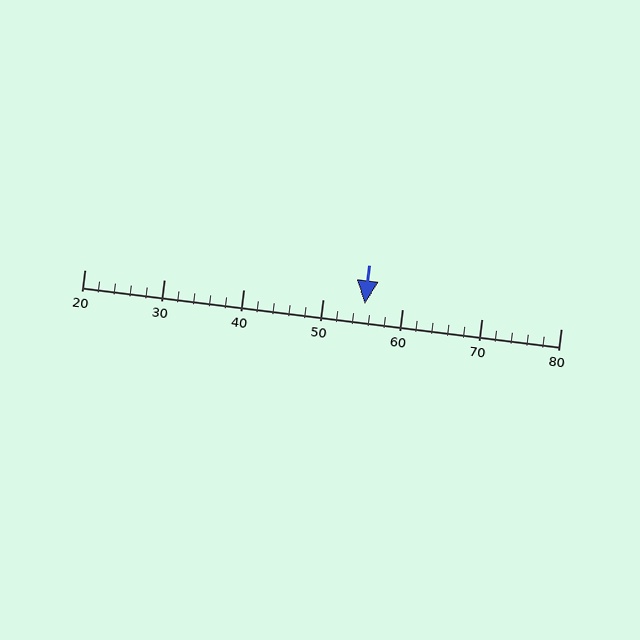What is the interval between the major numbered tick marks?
The major tick marks are spaced 10 units apart.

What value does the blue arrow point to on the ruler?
The blue arrow points to approximately 55.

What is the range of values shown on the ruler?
The ruler shows values from 20 to 80.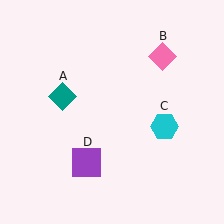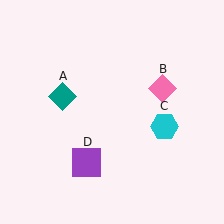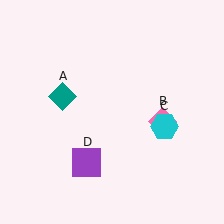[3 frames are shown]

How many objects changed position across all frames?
1 object changed position: pink diamond (object B).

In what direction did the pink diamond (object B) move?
The pink diamond (object B) moved down.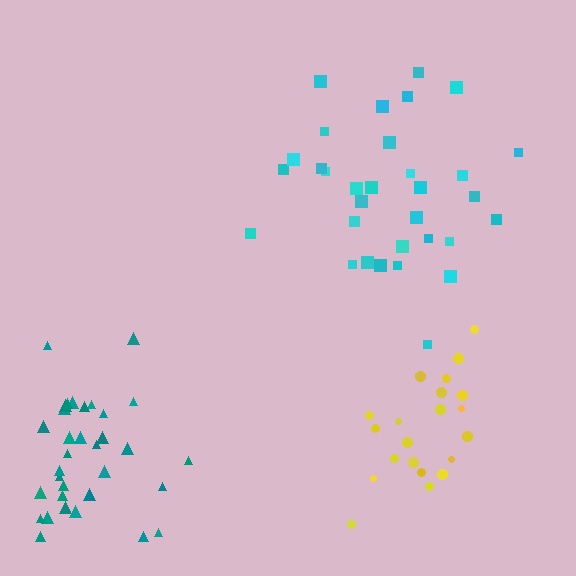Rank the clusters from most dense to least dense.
yellow, cyan, teal.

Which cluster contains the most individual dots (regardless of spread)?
Teal (33).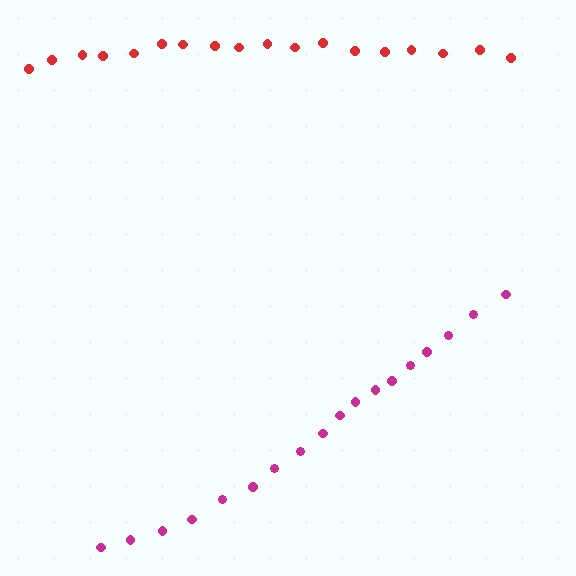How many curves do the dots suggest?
There are 2 distinct paths.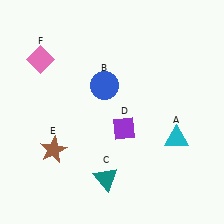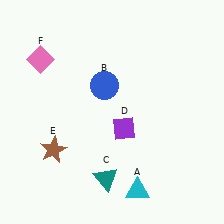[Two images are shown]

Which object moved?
The cyan triangle (A) moved down.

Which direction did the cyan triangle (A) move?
The cyan triangle (A) moved down.